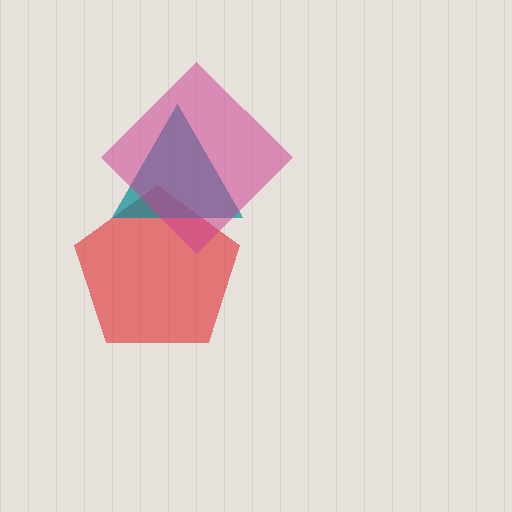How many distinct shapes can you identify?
There are 3 distinct shapes: a red pentagon, a teal triangle, a magenta diamond.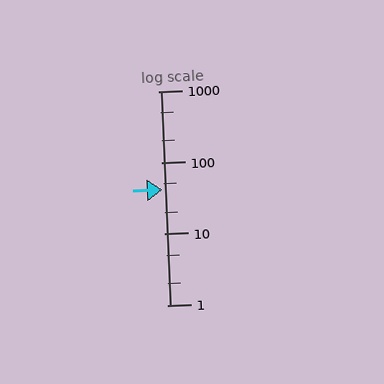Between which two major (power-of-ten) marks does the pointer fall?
The pointer is between 10 and 100.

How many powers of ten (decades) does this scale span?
The scale spans 3 decades, from 1 to 1000.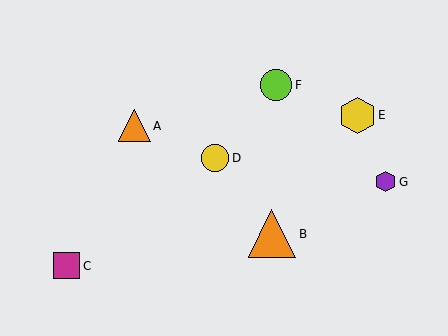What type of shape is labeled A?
Shape A is an orange triangle.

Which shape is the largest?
The orange triangle (labeled B) is the largest.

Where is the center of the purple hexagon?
The center of the purple hexagon is at (386, 182).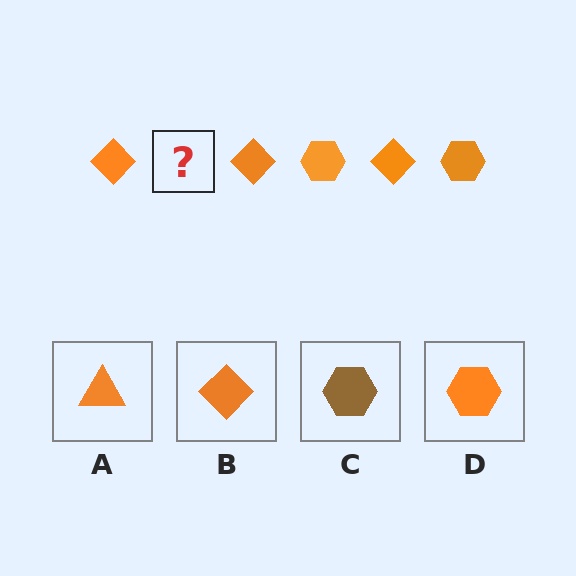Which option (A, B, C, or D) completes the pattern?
D.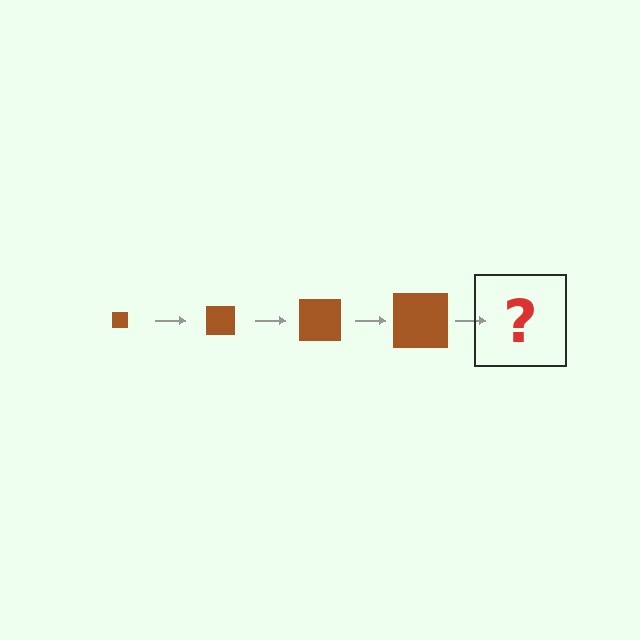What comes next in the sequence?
The next element should be a brown square, larger than the previous one.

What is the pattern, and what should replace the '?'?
The pattern is that the square gets progressively larger each step. The '?' should be a brown square, larger than the previous one.